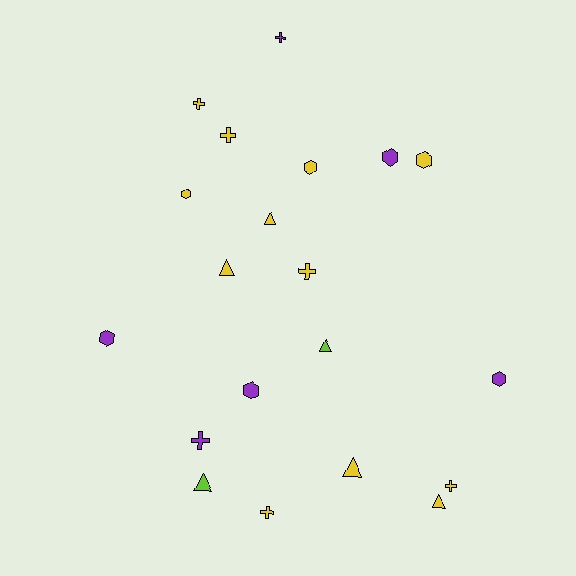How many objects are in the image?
There are 20 objects.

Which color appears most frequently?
Yellow, with 12 objects.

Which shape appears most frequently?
Cross, with 7 objects.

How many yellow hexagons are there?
There are 3 yellow hexagons.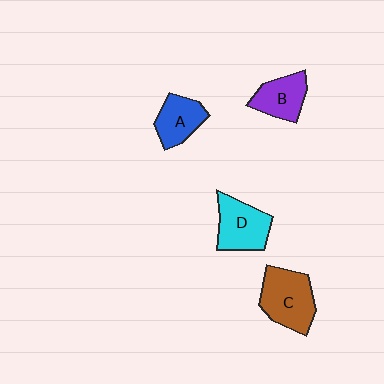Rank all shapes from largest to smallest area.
From largest to smallest: C (brown), D (cyan), B (purple), A (blue).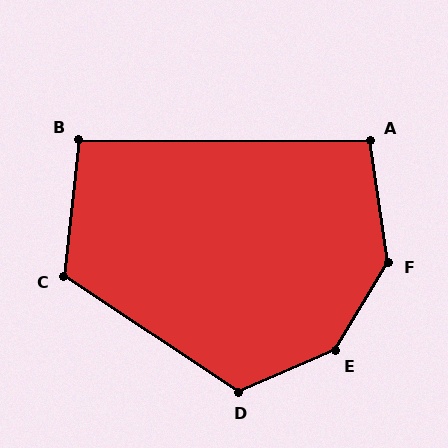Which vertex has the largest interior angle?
E, at approximately 144 degrees.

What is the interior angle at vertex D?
Approximately 123 degrees (obtuse).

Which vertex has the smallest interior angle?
B, at approximately 96 degrees.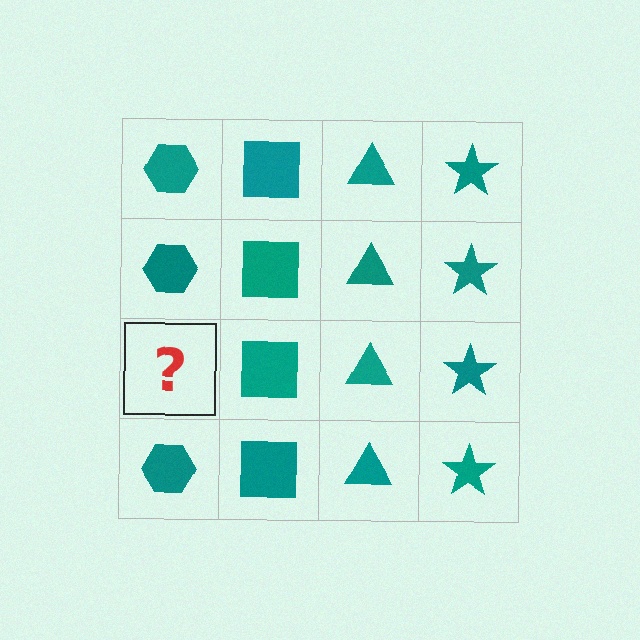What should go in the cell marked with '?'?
The missing cell should contain a teal hexagon.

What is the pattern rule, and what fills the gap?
The rule is that each column has a consistent shape. The gap should be filled with a teal hexagon.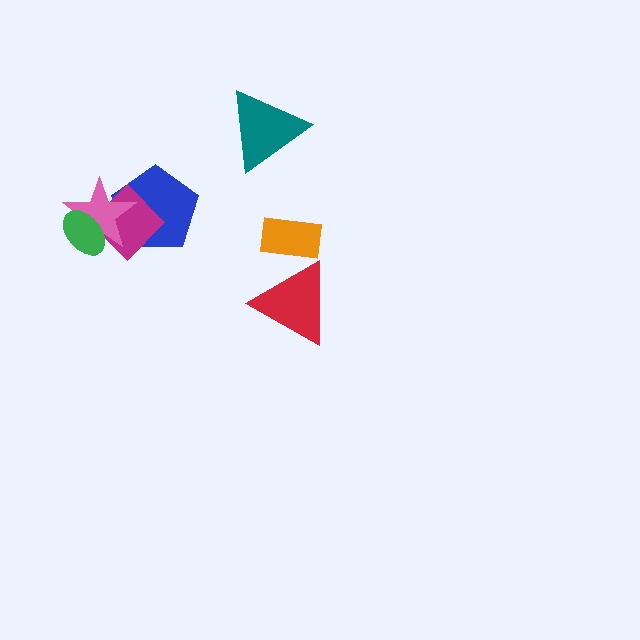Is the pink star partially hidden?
Yes, it is partially covered by another shape.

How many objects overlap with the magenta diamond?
3 objects overlap with the magenta diamond.